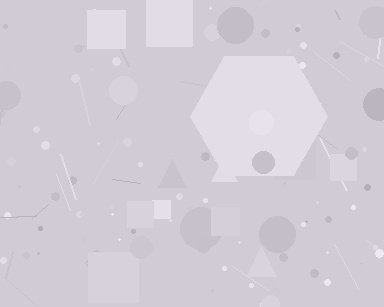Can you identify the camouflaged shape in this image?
The camouflaged shape is a hexagon.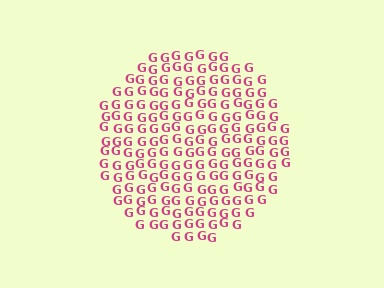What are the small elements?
The small elements are letter G's.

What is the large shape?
The large shape is a circle.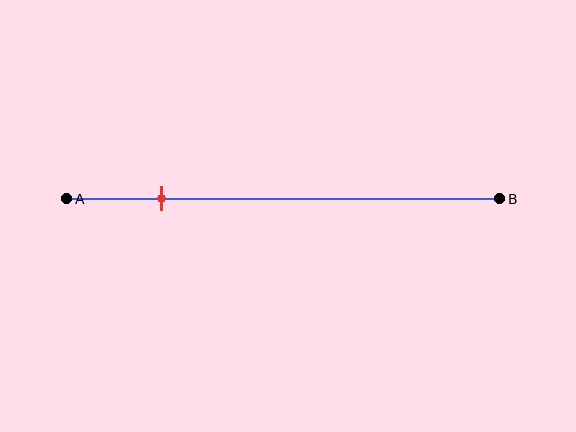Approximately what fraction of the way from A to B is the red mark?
The red mark is approximately 20% of the way from A to B.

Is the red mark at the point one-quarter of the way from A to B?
No, the mark is at about 20% from A, not at the 25% one-quarter point.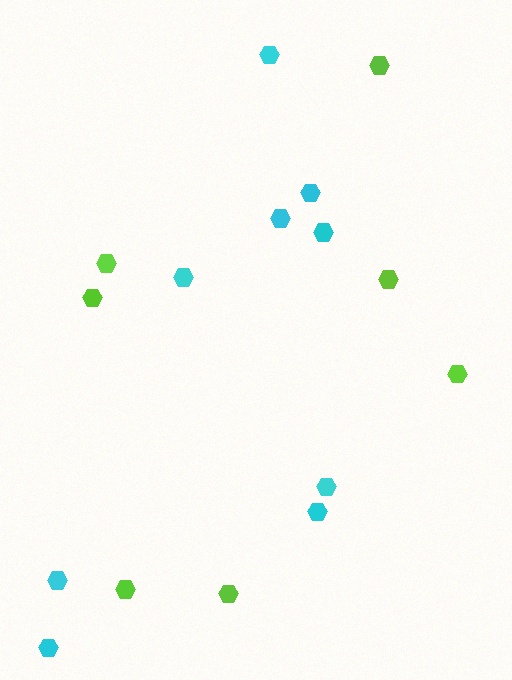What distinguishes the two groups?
There are 2 groups: one group of lime hexagons (7) and one group of cyan hexagons (9).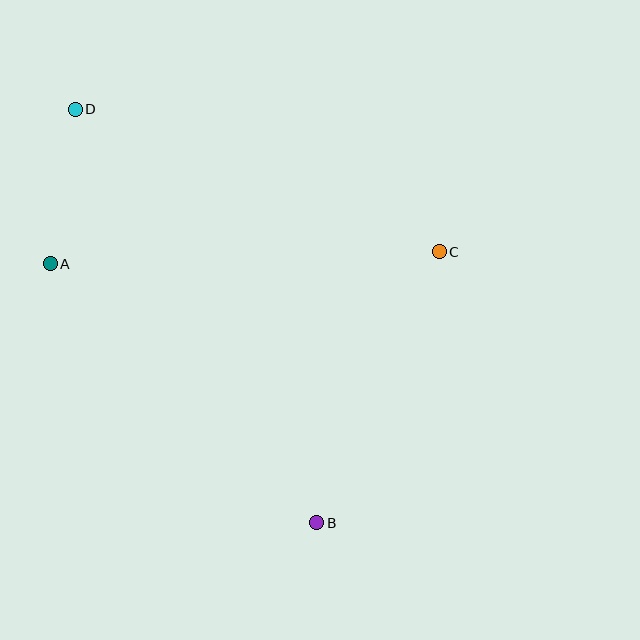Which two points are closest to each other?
Points A and D are closest to each other.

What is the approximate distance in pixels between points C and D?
The distance between C and D is approximately 391 pixels.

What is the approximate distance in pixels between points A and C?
The distance between A and C is approximately 389 pixels.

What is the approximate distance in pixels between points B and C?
The distance between B and C is approximately 297 pixels.